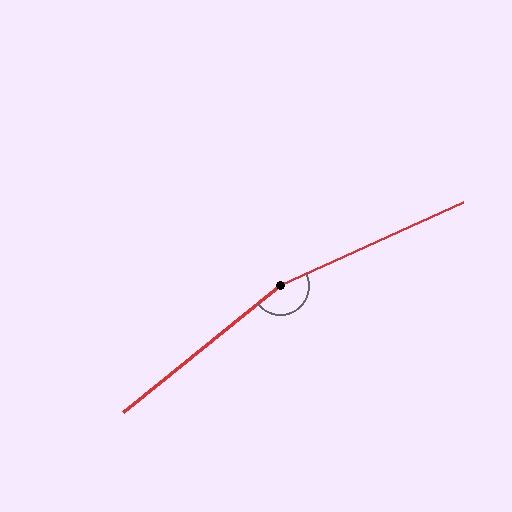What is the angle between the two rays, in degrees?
Approximately 166 degrees.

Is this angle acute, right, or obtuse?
It is obtuse.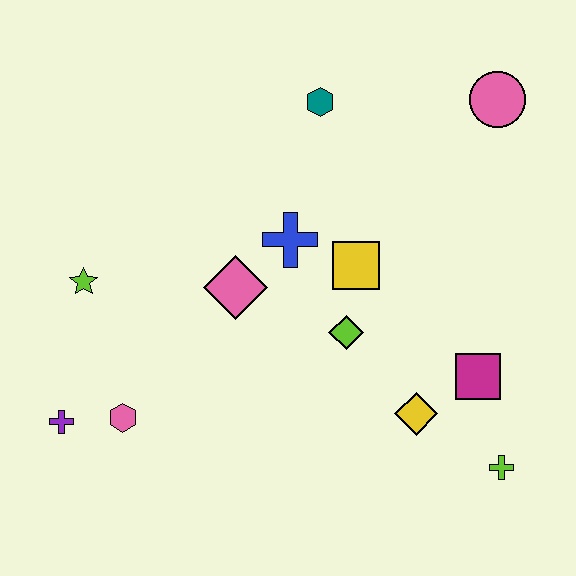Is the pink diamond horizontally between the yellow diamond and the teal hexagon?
No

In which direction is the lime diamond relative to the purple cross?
The lime diamond is to the right of the purple cross.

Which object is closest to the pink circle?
The teal hexagon is closest to the pink circle.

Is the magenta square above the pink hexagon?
Yes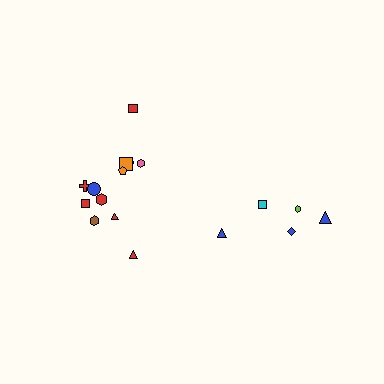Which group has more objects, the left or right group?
The left group.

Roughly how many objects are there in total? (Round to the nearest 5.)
Roughly 15 objects in total.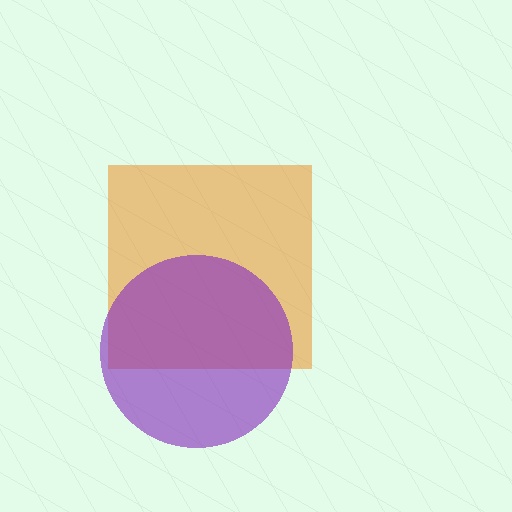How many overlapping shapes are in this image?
There are 2 overlapping shapes in the image.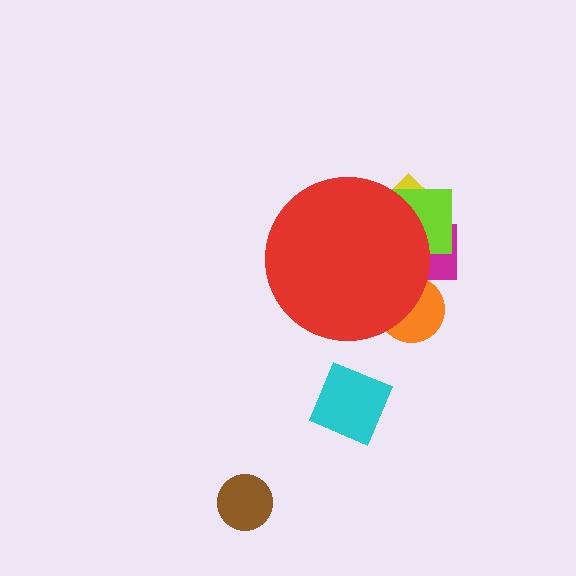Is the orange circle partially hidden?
Yes, the orange circle is partially hidden behind the red circle.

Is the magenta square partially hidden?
Yes, the magenta square is partially hidden behind the red circle.